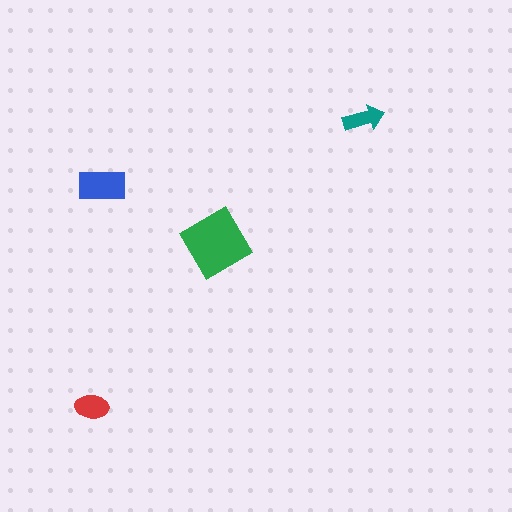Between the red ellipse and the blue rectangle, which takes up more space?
The blue rectangle.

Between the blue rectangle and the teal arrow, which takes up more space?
The blue rectangle.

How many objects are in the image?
There are 4 objects in the image.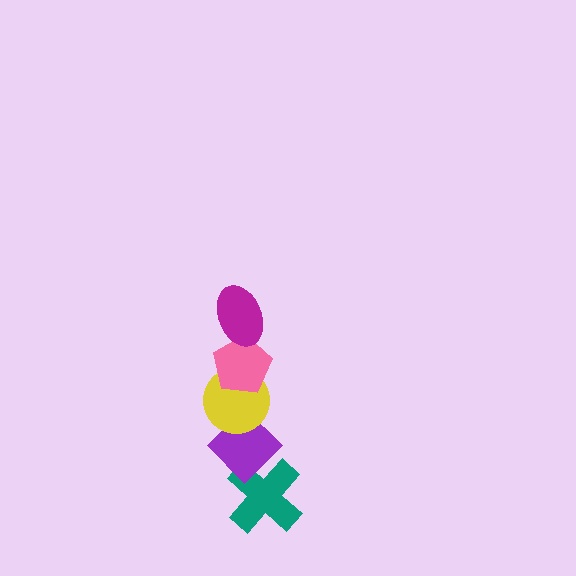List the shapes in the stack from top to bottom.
From top to bottom: the magenta ellipse, the pink pentagon, the yellow circle, the purple diamond, the teal cross.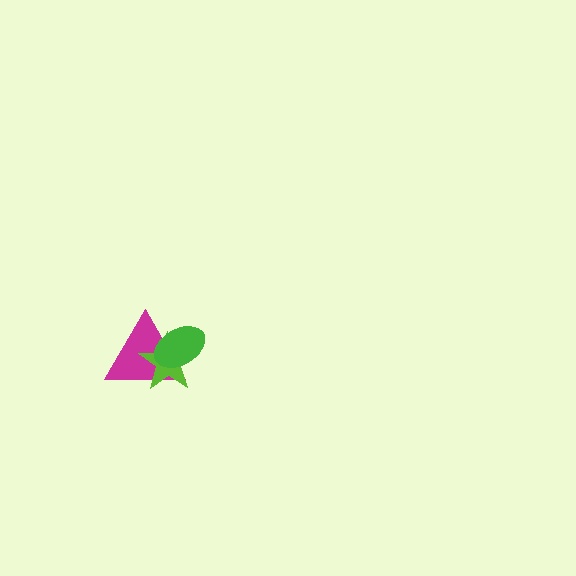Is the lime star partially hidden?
Yes, it is partially covered by another shape.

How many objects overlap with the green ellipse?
2 objects overlap with the green ellipse.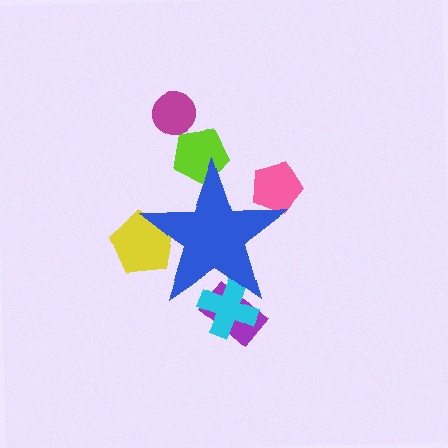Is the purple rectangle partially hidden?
Yes, the purple rectangle is partially hidden behind the blue star.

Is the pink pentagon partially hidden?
Yes, the pink pentagon is partially hidden behind the blue star.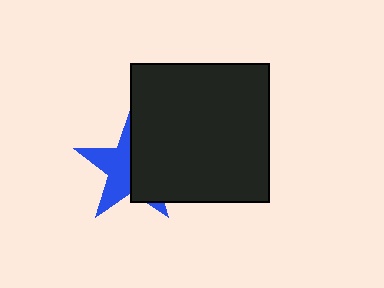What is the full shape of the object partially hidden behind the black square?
The partially hidden object is a blue star.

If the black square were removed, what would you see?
You would see the complete blue star.